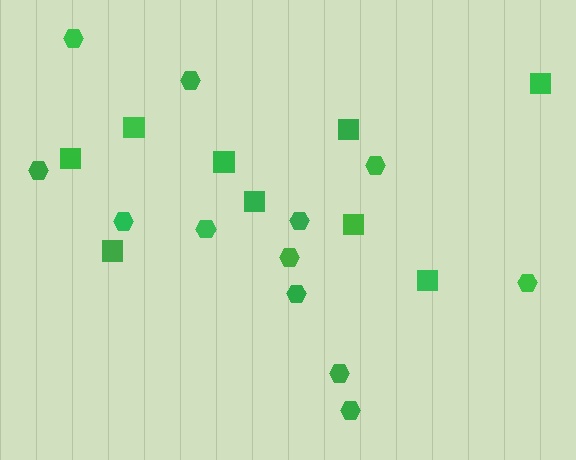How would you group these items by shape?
There are 2 groups: one group of squares (9) and one group of hexagons (12).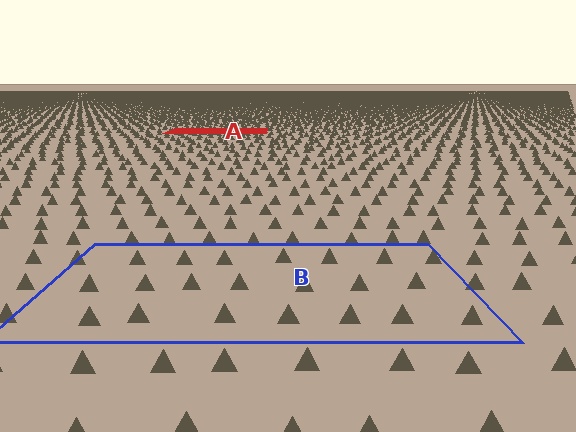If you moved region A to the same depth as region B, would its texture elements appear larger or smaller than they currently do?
They would appear larger. At a closer depth, the same texture elements are projected at a bigger on-screen size.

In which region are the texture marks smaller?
The texture marks are smaller in region A, because it is farther away.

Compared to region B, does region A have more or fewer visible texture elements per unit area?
Region A has more texture elements per unit area — they are packed more densely because it is farther away.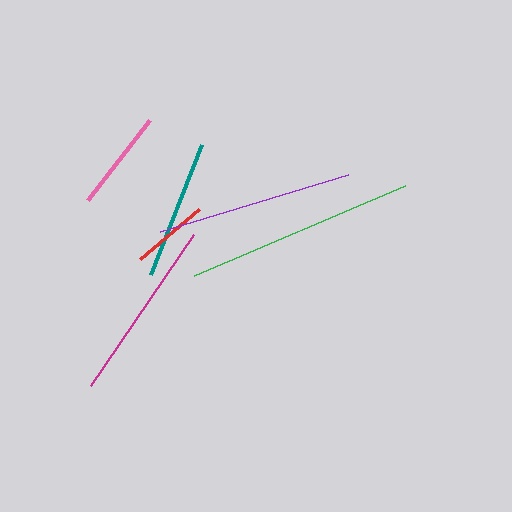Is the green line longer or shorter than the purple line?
The green line is longer than the purple line.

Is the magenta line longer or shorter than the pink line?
The magenta line is longer than the pink line.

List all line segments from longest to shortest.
From longest to shortest: green, purple, magenta, teal, pink, red.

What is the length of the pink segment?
The pink segment is approximately 100 pixels long.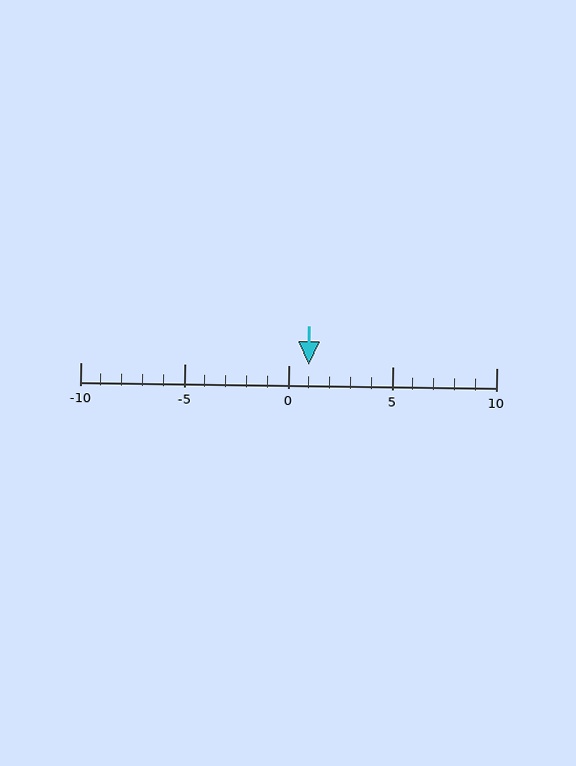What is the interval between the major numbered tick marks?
The major tick marks are spaced 5 units apart.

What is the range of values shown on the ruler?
The ruler shows values from -10 to 10.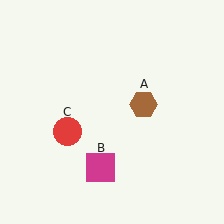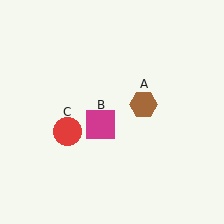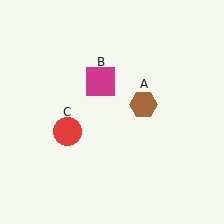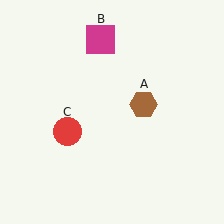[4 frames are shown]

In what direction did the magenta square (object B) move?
The magenta square (object B) moved up.